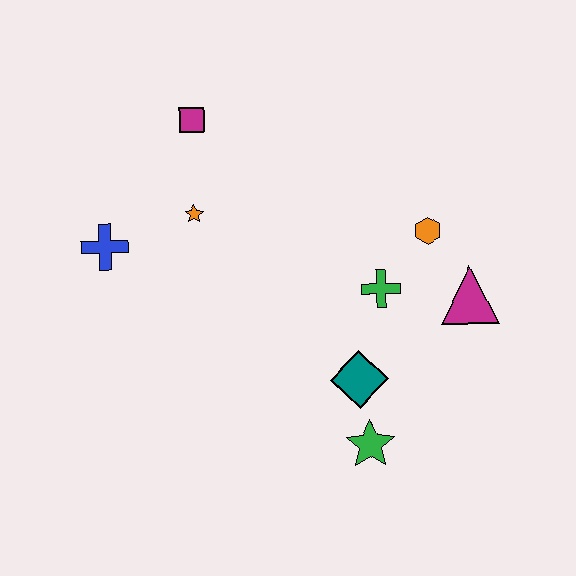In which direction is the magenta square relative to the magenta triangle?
The magenta square is to the left of the magenta triangle.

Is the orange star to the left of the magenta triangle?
Yes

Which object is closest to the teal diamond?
The green star is closest to the teal diamond.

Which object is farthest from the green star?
The magenta square is farthest from the green star.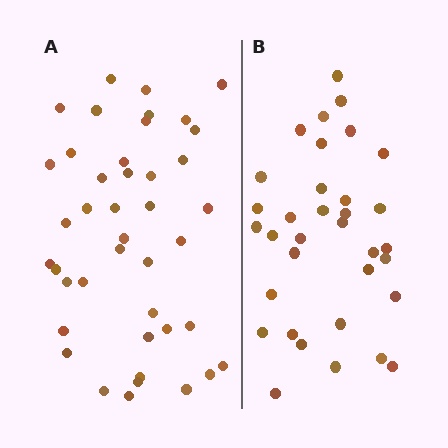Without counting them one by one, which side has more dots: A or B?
Region A (the left region) has more dots.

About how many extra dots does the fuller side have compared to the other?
Region A has roughly 8 or so more dots than region B.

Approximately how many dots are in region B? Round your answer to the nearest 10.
About 30 dots. (The exact count is 34, which rounds to 30.)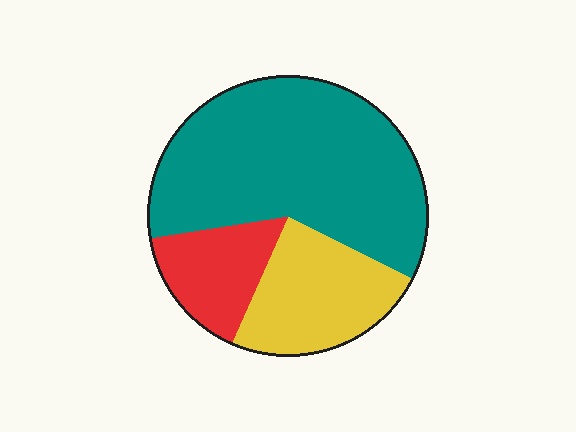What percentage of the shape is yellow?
Yellow covers about 25% of the shape.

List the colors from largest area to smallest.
From largest to smallest: teal, yellow, red.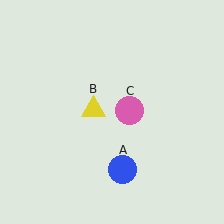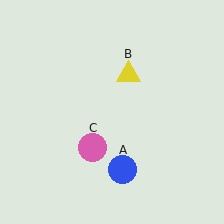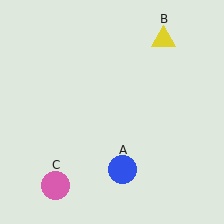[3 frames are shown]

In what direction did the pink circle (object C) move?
The pink circle (object C) moved down and to the left.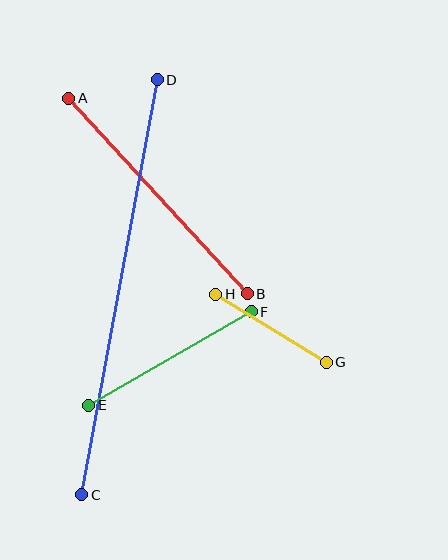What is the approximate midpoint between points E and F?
The midpoint is at approximately (170, 359) pixels.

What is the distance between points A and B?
The distance is approximately 265 pixels.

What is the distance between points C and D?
The distance is approximately 421 pixels.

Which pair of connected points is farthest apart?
Points C and D are farthest apart.